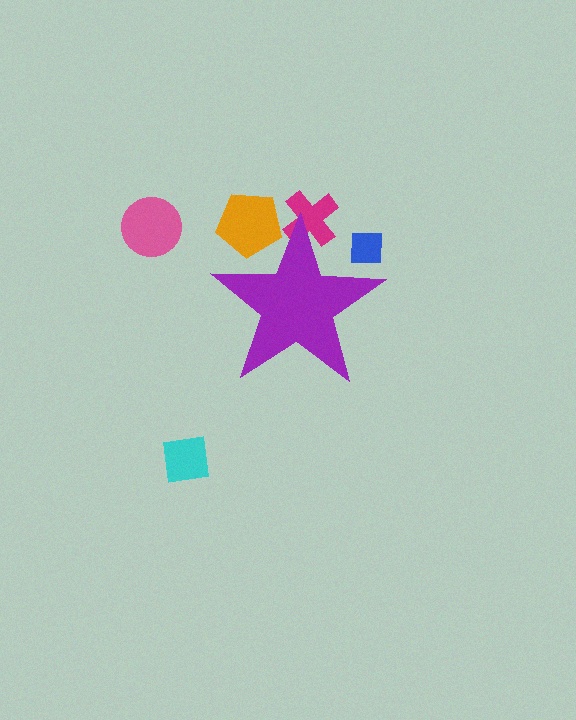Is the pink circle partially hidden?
No, the pink circle is fully visible.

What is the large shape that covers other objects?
A purple star.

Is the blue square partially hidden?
Yes, the blue square is partially hidden behind the purple star.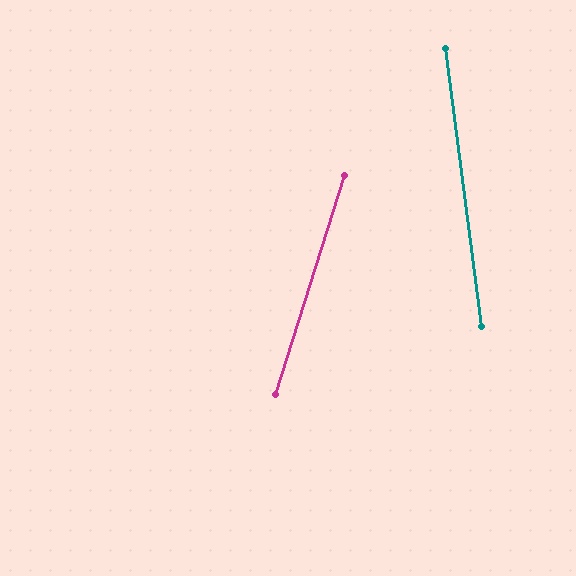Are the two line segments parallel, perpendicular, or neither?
Neither parallel nor perpendicular — they differ by about 25°.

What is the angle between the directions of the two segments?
Approximately 25 degrees.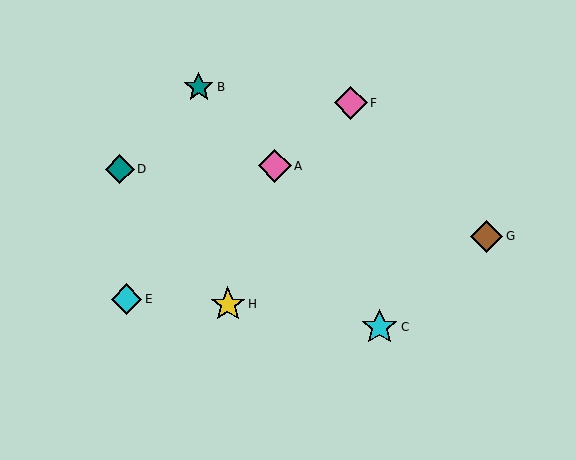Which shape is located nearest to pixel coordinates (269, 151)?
The pink diamond (labeled A) at (275, 166) is nearest to that location.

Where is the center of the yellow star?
The center of the yellow star is at (228, 304).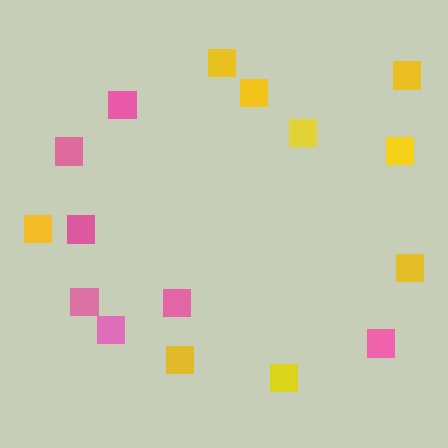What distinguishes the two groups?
There are 2 groups: one group of pink squares (7) and one group of yellow squares (9).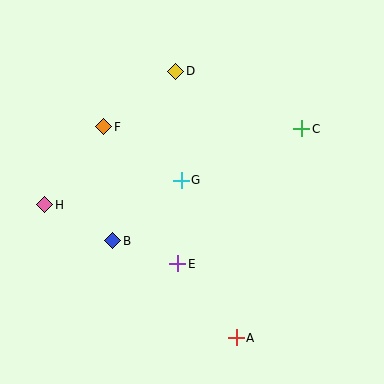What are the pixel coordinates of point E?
Point E is at (178, 264).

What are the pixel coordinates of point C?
Point C is at (302, 129).